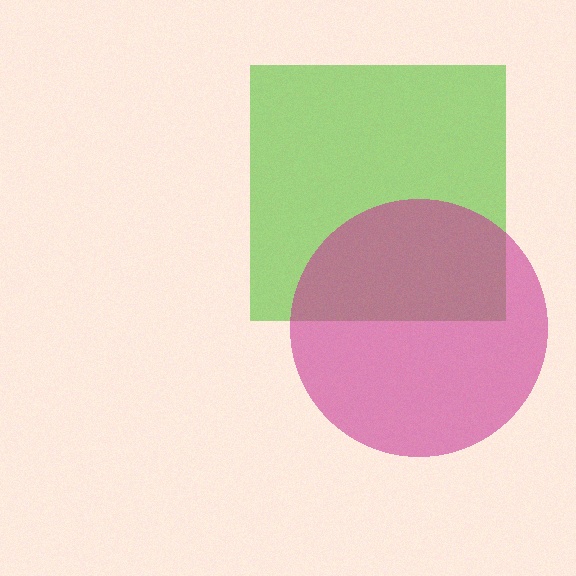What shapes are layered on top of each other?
The layered shapes are: a lime square, a magenta circle.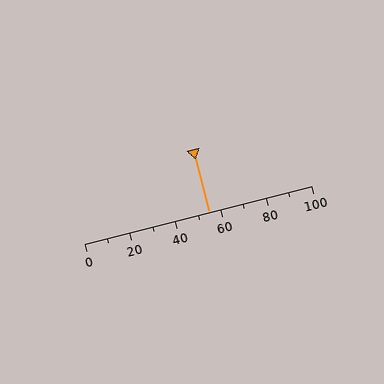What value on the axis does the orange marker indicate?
The marker indicates approximately 55.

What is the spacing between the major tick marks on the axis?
The major ticks are spaced 20 apart.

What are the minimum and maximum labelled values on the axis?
The axis runs from 0 to 100.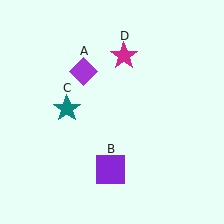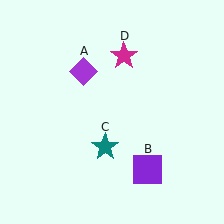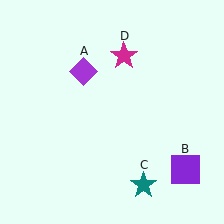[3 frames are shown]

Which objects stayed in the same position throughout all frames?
Purple diamond (object A) and magenta star (object D) remained stationary.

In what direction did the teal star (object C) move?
The teal star (object C) moved down and to the right.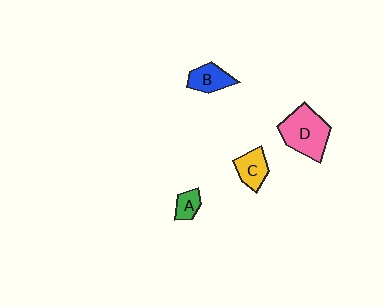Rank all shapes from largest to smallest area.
From largest to smallest: D (pink), C (yellow), B (blue), A (green).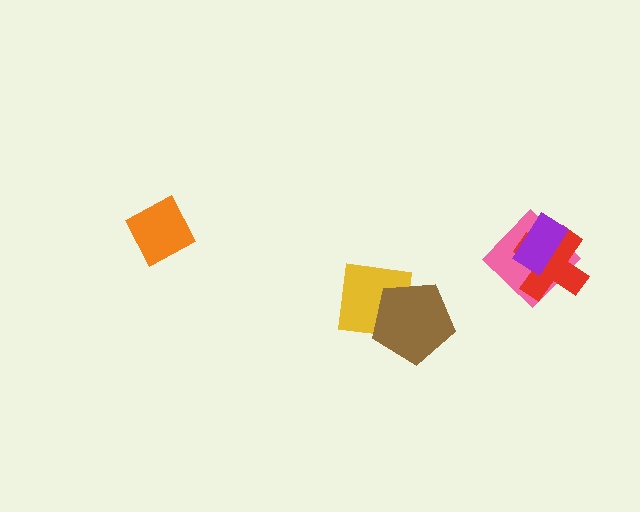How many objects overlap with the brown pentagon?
1 object overlaps with the brown pentagon.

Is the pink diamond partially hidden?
Yes, it is partially covered by another shape.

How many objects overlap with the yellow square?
1 object overlaps with the yellow square.